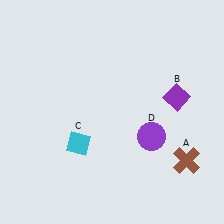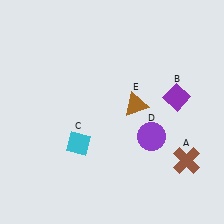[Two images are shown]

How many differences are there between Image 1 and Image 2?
There is 1 difference between the two images.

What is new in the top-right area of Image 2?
A brown triangle (E) was added in the top-right area of Image 2.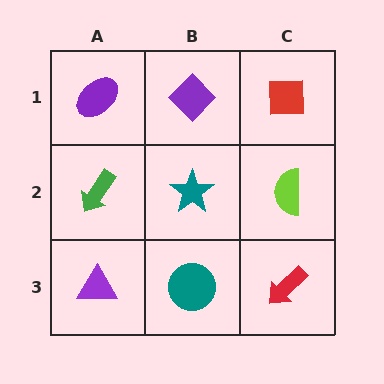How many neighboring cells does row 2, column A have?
3.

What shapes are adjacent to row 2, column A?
A purple ellipse (row 1, column A), a purple triangle (row 3, column A), a teal star (row 2, column B).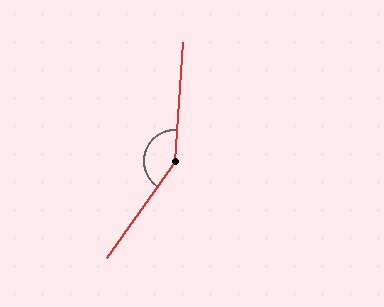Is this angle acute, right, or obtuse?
It is obtuse.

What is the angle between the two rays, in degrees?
Approximately 149 degrees.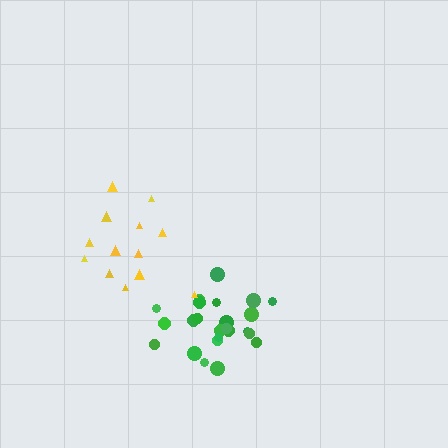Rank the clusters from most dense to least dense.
green, yellow.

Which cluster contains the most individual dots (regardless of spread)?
Green (25).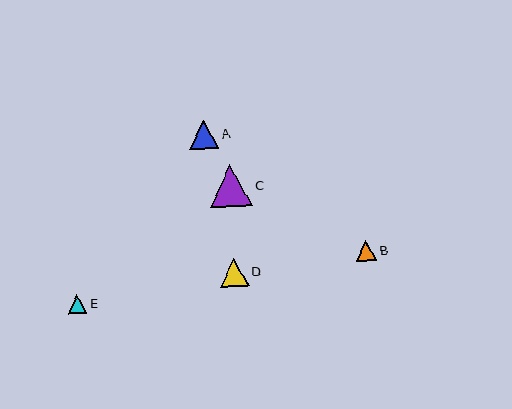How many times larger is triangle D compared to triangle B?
Triangle D is approximately 1.4 times the size of triangle B.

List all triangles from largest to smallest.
From largest to smallest: C, A, D, B, E.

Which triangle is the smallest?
Triangle E is the smallest with a size of approximately 18 pixels.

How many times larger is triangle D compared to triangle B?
Triangle D is approximately 1.4 times the size of triangle B.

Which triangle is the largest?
Triangle C is the largest with a size of approximately 42 pixels.